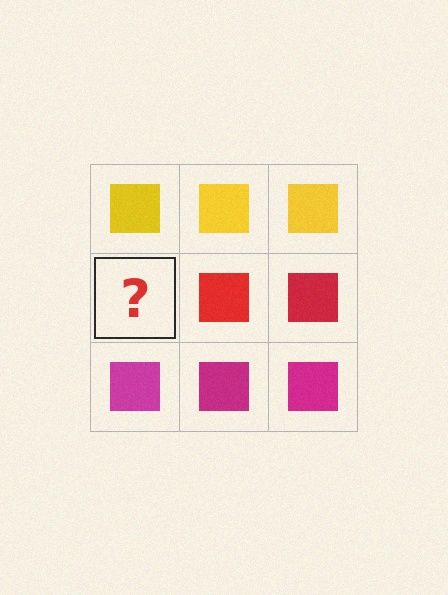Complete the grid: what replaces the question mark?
The question mark should be replaced with a red square.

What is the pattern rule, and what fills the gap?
The rule is that each row has a consistent color. The gap should be filled with a red square.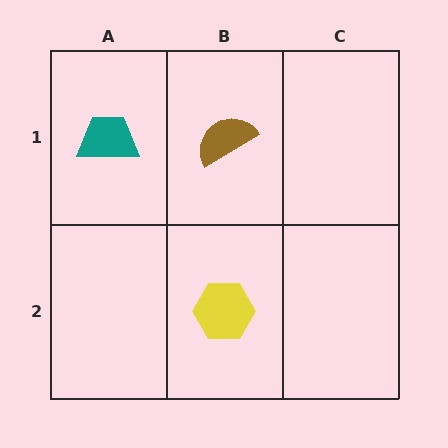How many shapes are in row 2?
1 shape.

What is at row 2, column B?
A yellow hexagon.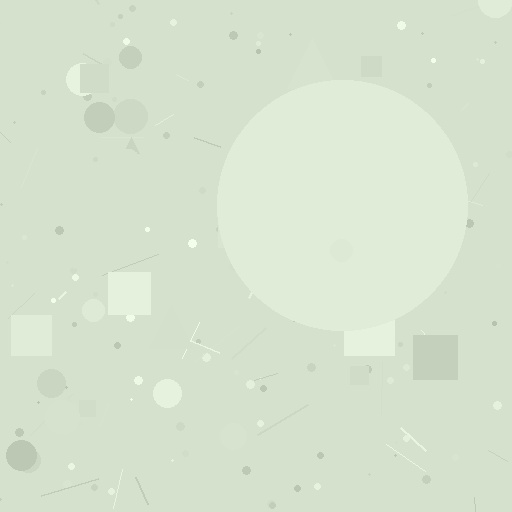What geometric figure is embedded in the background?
A circle is embedded in the background.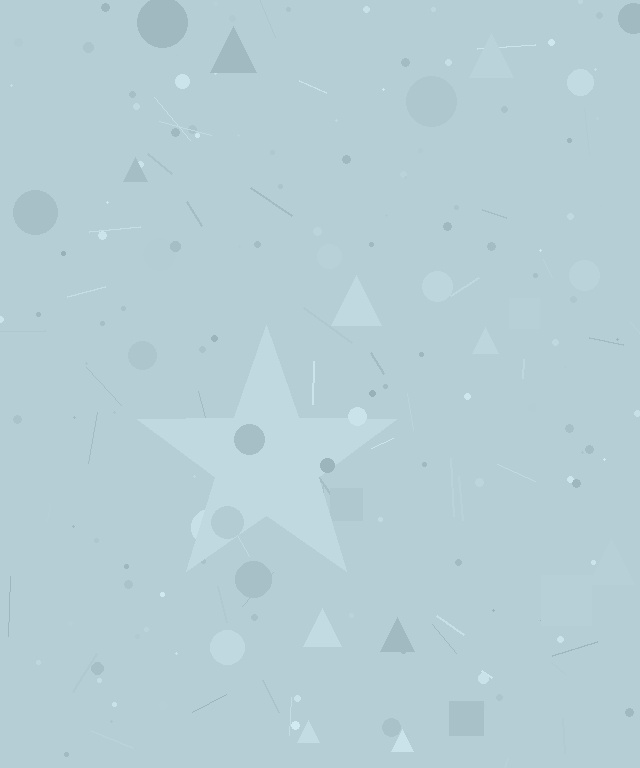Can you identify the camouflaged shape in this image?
The camouflaged shape is a star.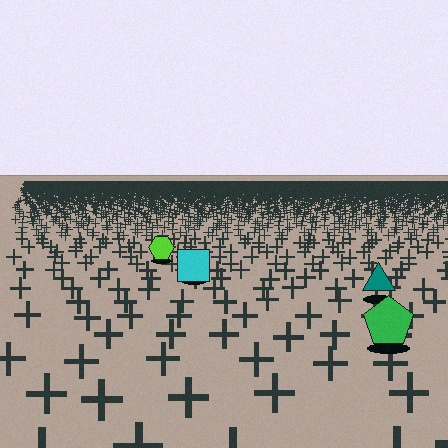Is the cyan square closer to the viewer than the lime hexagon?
Yes. The cyan square is closer — you can tell from the texture gradient: the ground texture is coarser near it.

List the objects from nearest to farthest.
From nearest to farthest: the green pentagon, the teal triangle, the cyan square, the lime hexagon.